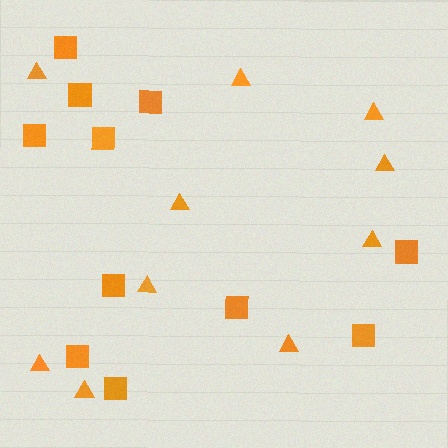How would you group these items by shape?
There are 2 groups: one group of triangles (10) and one group of squares (11).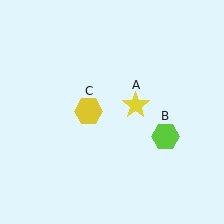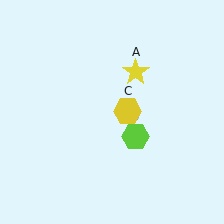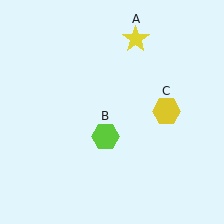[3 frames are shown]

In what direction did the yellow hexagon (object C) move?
The yellow hexagon (object C) moved right.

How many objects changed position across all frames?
3 objects changed position: yellow star (object A), lime hexagon (object B), yellow hexagon (object C).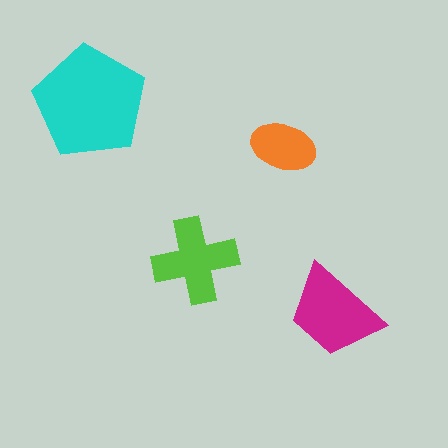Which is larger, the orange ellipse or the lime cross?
The lime cross.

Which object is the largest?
The cyan pentagon.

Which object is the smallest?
The orange ellipse.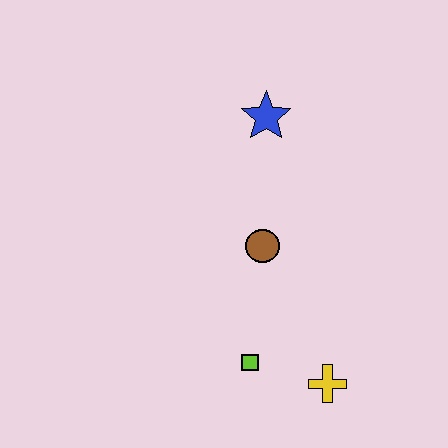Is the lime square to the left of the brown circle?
Yes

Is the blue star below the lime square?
No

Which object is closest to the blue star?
The brown circle is closest to the blue star.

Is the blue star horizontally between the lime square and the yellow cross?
Yes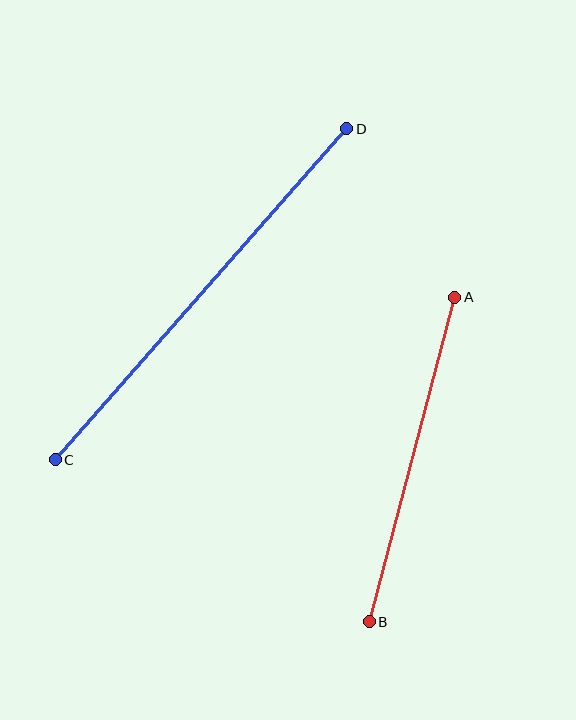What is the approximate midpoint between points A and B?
The midpoint is at approximately (412, 460) pixels.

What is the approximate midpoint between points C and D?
The midpoint is at approximately (201, 294) pixels.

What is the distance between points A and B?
The distance is approximately 336 pixels.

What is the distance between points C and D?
The distance is approximately 441 pixels.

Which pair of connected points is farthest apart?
Points C and D are farthest apart.